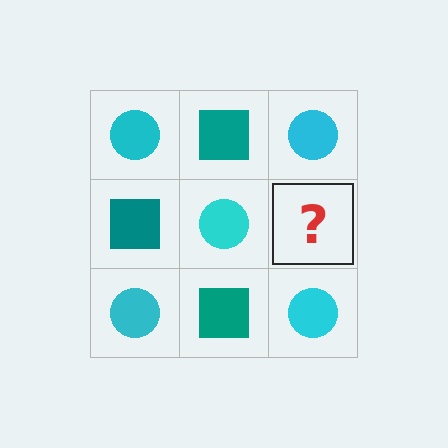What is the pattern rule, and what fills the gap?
The rule is that it alternates cyan circle and teal square in a checkerboard pattern. The gap should be filled with a teal square.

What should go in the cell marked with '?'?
The missing cell should contain a teal square.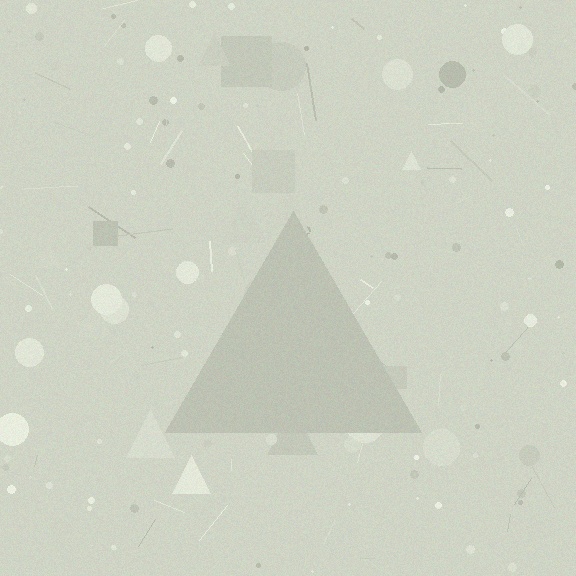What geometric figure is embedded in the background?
A triangle is embedded in the background.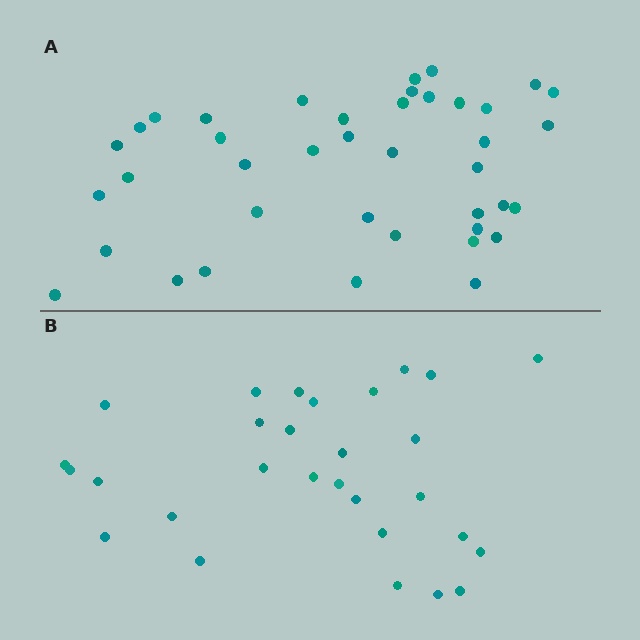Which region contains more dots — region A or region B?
Region A (the top region) has more dots.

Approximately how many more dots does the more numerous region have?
Region A has roughly 12 or so more dots than region B.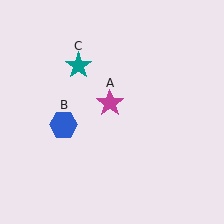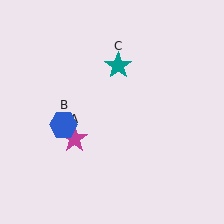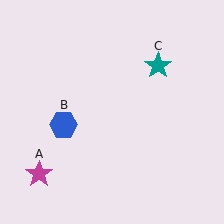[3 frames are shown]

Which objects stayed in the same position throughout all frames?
Blue hexagon (object B) remained stationary.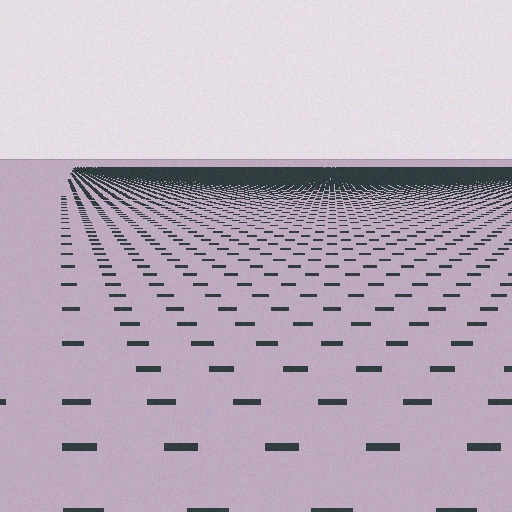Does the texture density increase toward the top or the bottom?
Density increases toward the top.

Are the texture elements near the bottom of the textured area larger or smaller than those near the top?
Larger. Near the bottom, elements are closer to the viewer and appear at a bigger on-screen size.